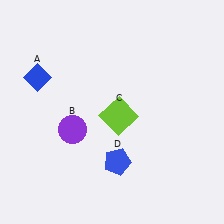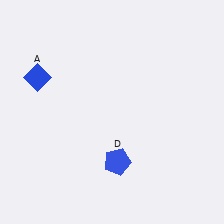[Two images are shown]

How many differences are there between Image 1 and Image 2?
There are 2 differences between the two images.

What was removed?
The lime square (C), the purple circle (B) were removed in Image 2.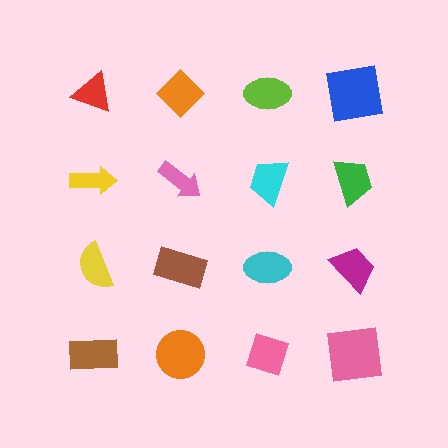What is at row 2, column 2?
A pink arrow.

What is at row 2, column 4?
A green trapezoid.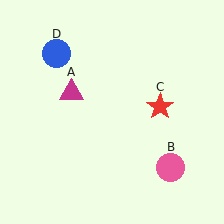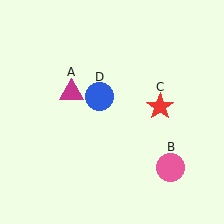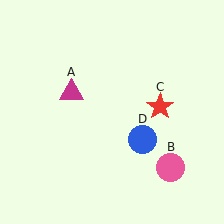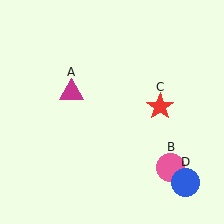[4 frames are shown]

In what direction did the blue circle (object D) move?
The blue circle (object D) moved down and to the right.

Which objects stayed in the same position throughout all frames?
Magenta triangle (object A) and pink circle (object B) and red star (object C) remained stationary.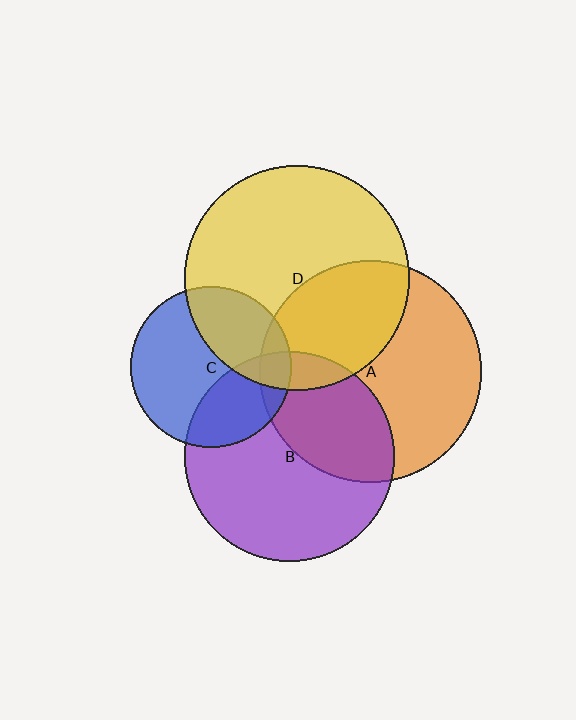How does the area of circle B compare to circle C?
Approximately 1.7 times.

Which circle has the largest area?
Circle D (yellow).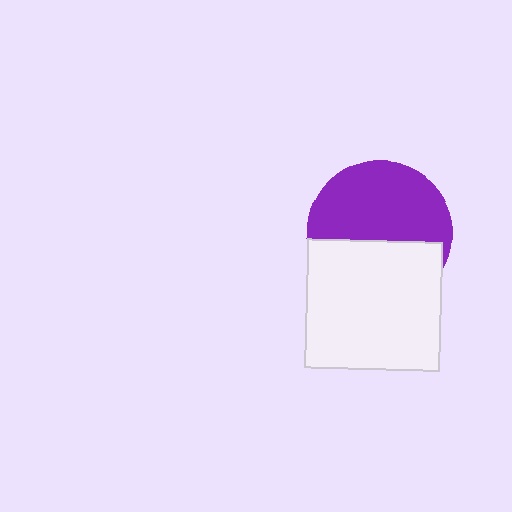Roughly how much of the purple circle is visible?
About half of it is visible (roughly 58%).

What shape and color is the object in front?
The object in front is a white rectangle.